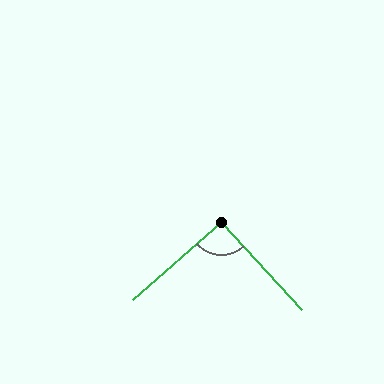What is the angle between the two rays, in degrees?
Approximately 91 degrees.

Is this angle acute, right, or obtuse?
It is approximately a right angle.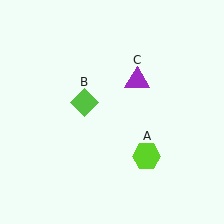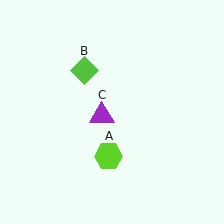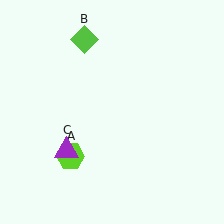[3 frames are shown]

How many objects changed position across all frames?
3 objects changed position: lime hexagon (object A), lime diamond (object B), purple triangle (object C).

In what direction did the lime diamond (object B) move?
The lime diamond (object B) moved up.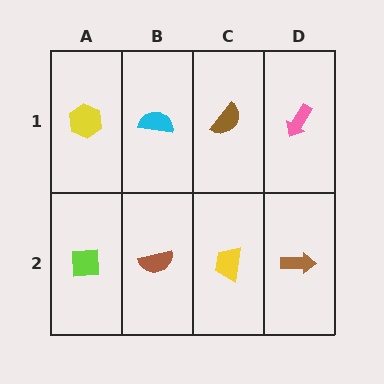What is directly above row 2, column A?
A yellow hexagon.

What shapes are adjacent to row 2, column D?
A pink arrow (row 1, column D), a yellow trapezoid (row 2, column C).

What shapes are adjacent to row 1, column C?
A yellow trapezoid (row 2, column C), a cyan semicircle (row 1, column B), a pink arrow (row 1, column D).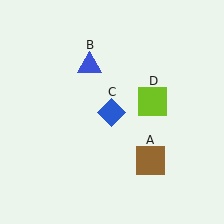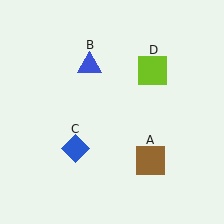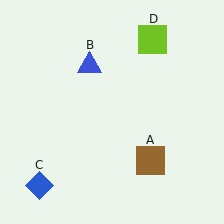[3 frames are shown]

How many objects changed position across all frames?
2 objects changed position: blue diamond (object C), lime square (object D).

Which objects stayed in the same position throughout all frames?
Brown square (object A) and blue triangle (object B) remained stationary.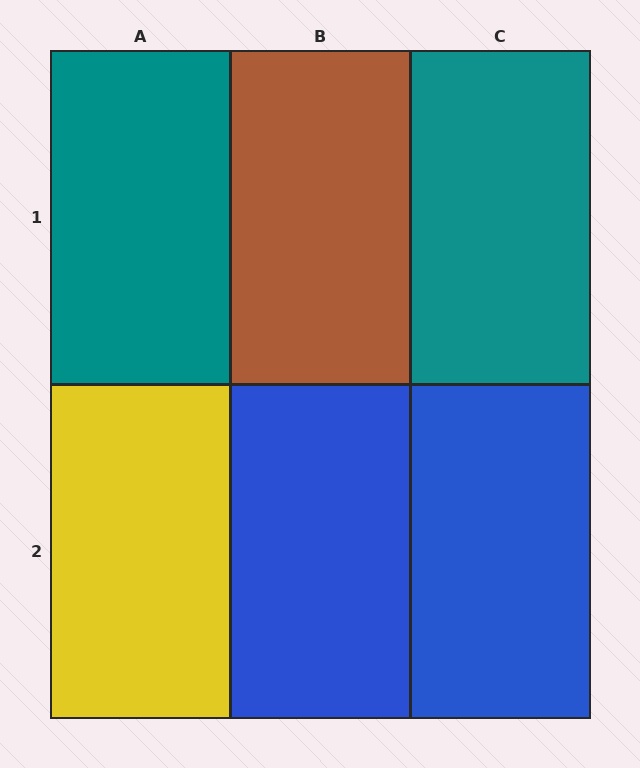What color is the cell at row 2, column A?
Yellow.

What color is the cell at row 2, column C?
Blue.